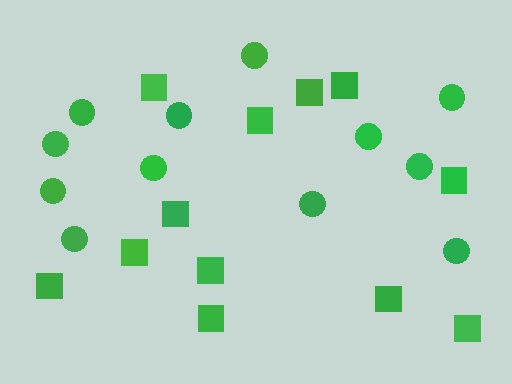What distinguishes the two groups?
There are 2 groups: one group of squares (12) and one group of circles (12).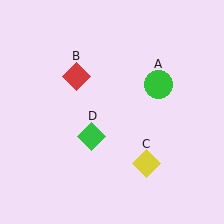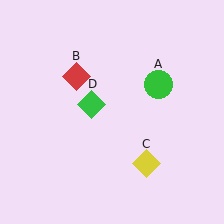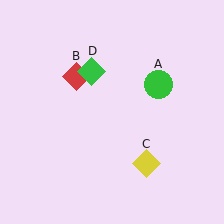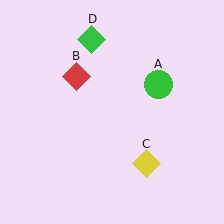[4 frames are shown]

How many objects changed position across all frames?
1 object changed position: green diamond (object D).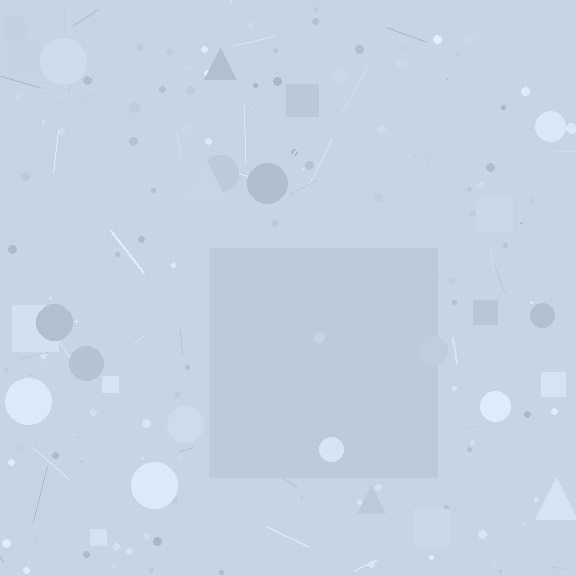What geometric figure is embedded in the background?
A square is embedded in the background.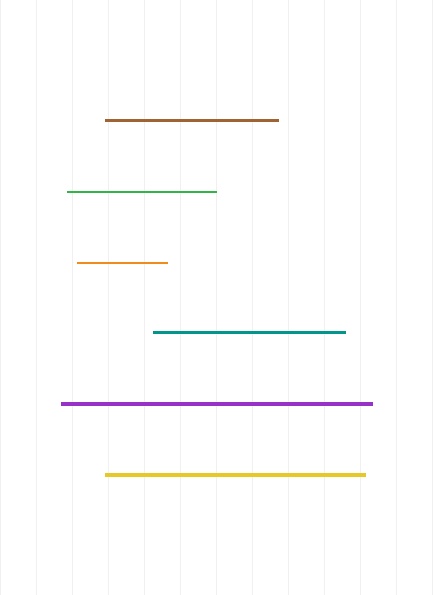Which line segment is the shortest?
The orange line is the shortest at approximately 90 pixels.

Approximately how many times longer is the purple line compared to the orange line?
The purple line is approximately 3.5 times the length of the orange line.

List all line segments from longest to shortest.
From longest to shortest: purple, yellow, teal, brown, green, orange.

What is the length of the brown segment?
The brown segment is approximately 173 pixels long.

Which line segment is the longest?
The purple line is the longest at approximately 311 pixels.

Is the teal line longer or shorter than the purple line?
The purple line is longer than the teal line.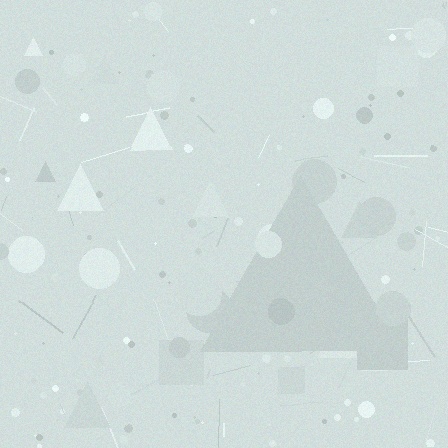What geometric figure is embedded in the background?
A triangle is embedded in the background.